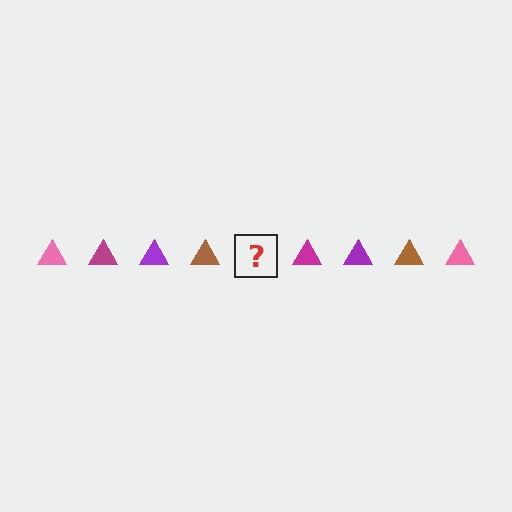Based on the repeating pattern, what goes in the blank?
The blank should be a pink triangle.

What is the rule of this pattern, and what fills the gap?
The rule is that the pattern cycles through pink, magenta, purple, brown triangles. The gap should be filled with a pink triangle.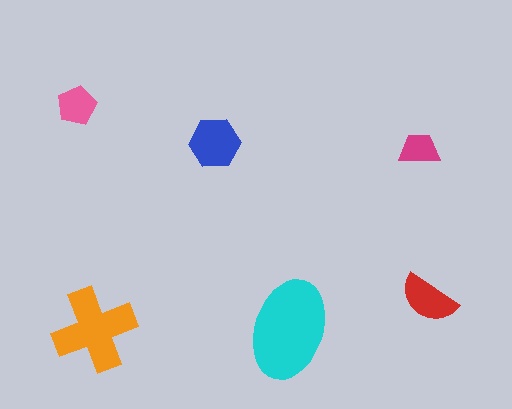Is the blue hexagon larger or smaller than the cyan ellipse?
Smaller.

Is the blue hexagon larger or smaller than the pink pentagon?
Larger.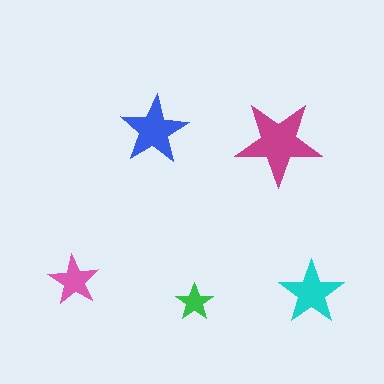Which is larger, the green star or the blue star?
The blue one.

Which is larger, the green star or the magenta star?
The magenta one.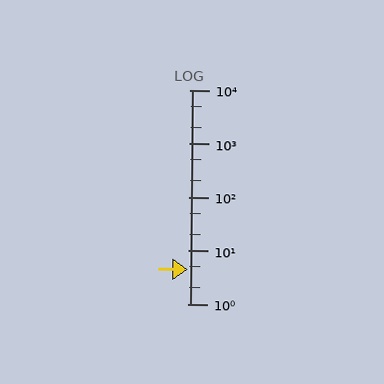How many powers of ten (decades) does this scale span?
The scale spans 4 decades, from 1 to 10000.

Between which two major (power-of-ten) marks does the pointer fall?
The pointer is between 1 and 10.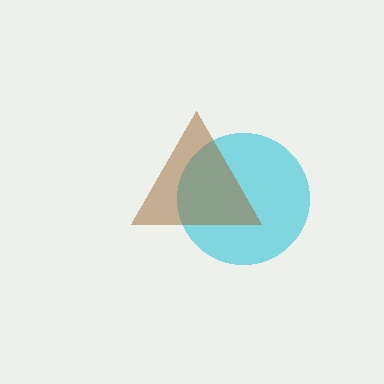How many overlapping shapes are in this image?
There are 2 overlapping shapes in the image.